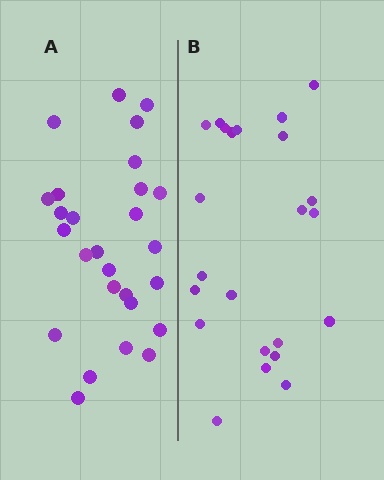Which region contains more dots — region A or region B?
Region A (the left region) has more dots.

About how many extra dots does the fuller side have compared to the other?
Region A has about 4 more dots than region B.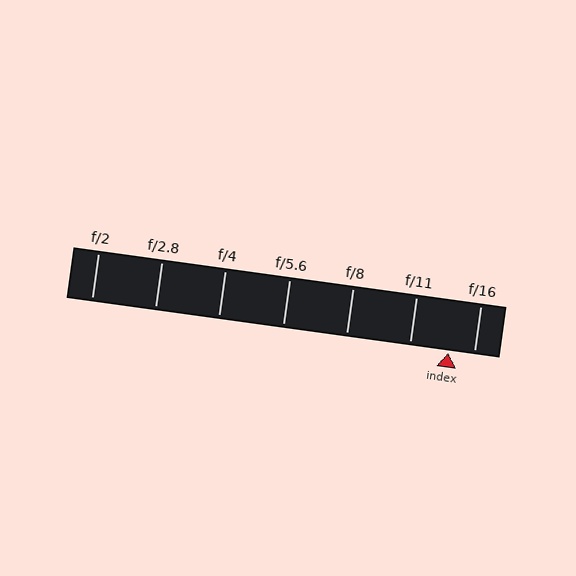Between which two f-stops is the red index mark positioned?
The index mark is between f/11 and f/16.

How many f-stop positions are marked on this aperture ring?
There are 7 f-stop positions marked.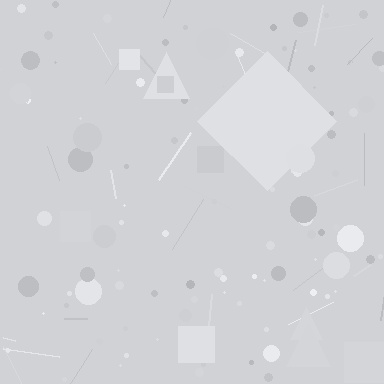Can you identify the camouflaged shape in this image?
The camouflaged shape is a diamond.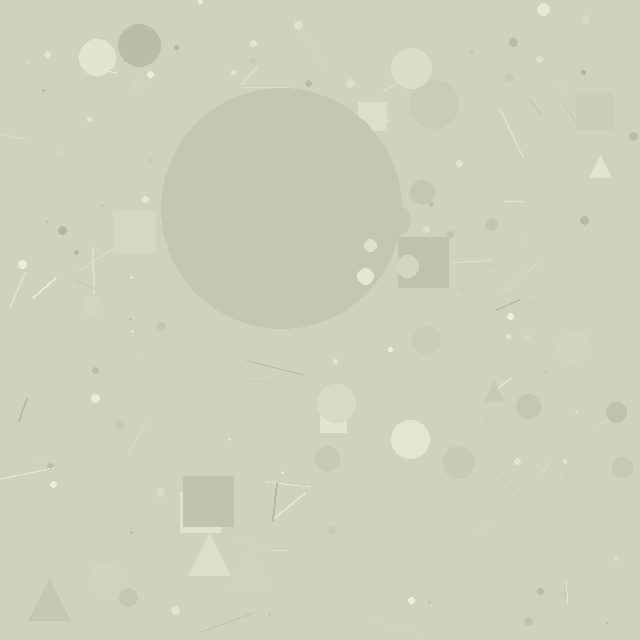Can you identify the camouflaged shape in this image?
The camouflaged shape is a circle.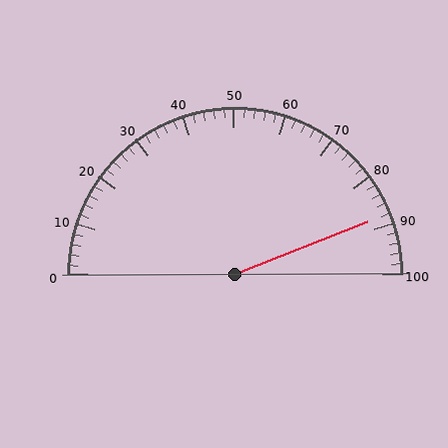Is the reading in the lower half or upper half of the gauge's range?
The reading is in the upper half of the range (0 to 100).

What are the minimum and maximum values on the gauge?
The gauge ranges from 0 to 100.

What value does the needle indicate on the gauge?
The needle indicates approximately 88.